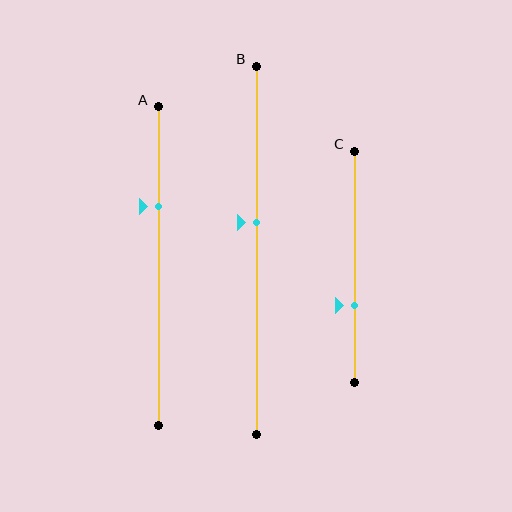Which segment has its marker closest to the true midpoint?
Segment B has its marker closest to the true midpoint.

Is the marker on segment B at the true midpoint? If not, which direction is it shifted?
No, the marker on segment B is shifted upward by about 7% of the segment length.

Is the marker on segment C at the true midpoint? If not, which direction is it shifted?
No, the marker on segment C is shifted downward by about 17% of the segment length.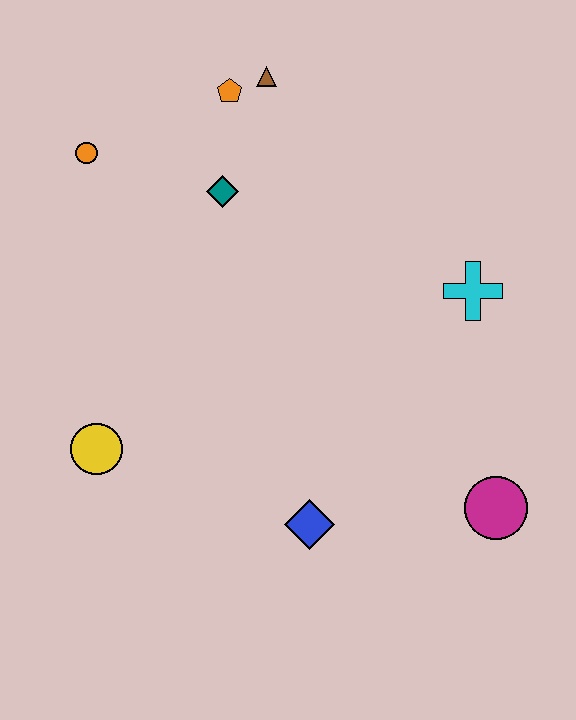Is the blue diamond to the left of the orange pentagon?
No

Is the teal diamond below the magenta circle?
No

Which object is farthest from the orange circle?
The magenta circle is farthest from the orange circle.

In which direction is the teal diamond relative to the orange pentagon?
The teal diamond is below the orange pentagon.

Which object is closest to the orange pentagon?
The brown triangle is closest to the orange pentagon.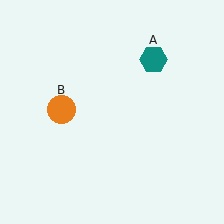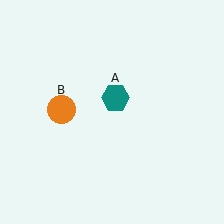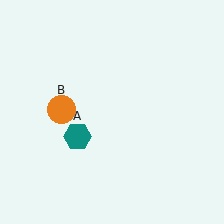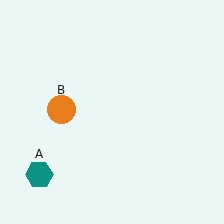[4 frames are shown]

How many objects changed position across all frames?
1 object changed position: teal hexagon (object A).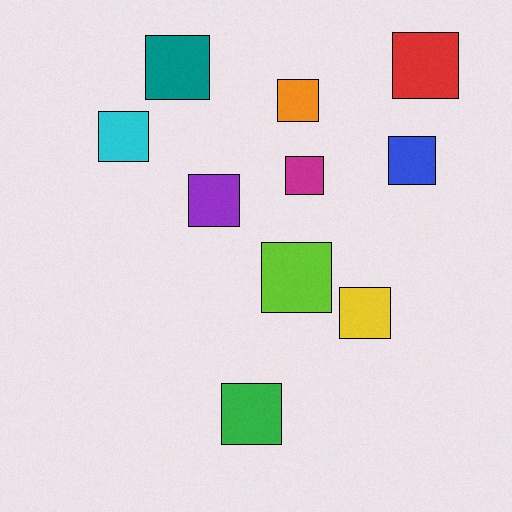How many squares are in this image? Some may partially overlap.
There are 10 squares.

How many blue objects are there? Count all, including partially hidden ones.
There is 1 blue object.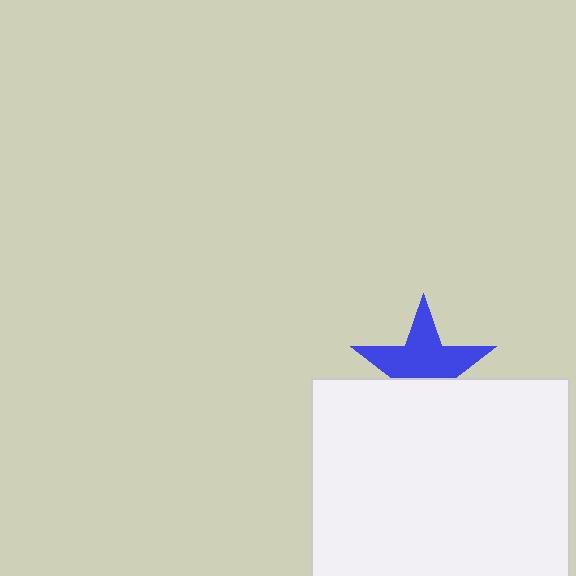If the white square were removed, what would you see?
You would see the complete blue star.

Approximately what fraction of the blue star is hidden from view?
Roughly 38% of the blue star is hidden behind the white square.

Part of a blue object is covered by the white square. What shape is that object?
It is a star.